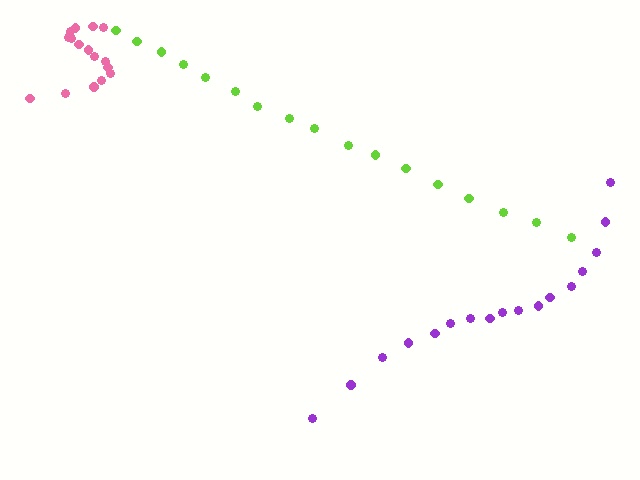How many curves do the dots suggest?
There are 3 distinct paths.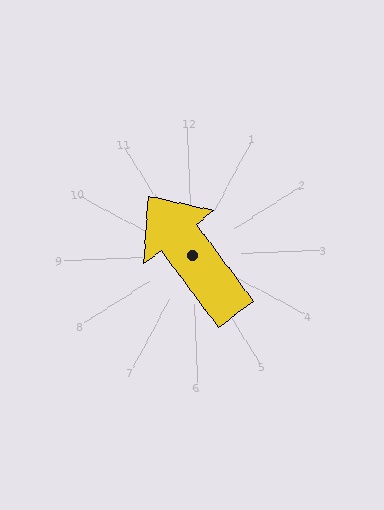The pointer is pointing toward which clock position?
Roughly 11 o'clock.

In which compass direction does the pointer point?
Northwest.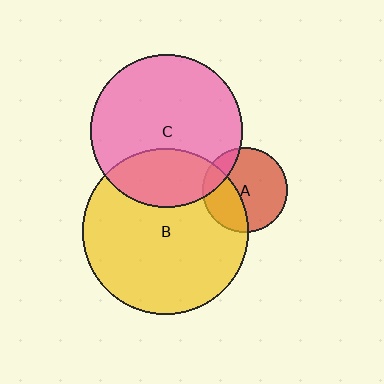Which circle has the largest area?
Circle B (yellow).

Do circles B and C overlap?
Yes.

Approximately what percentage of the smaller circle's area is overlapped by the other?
Approximately 30%.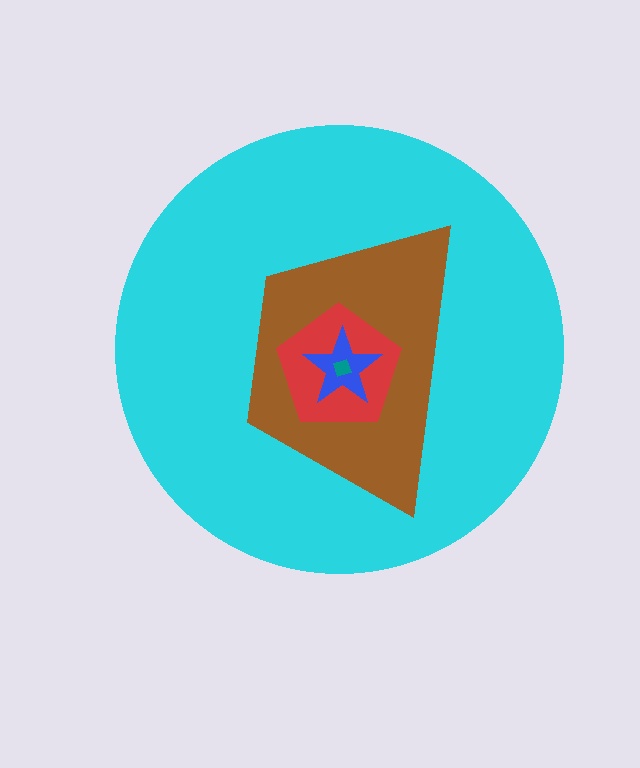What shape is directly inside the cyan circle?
The brown trapezoid.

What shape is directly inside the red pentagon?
The blue star.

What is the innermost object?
The teal diamond.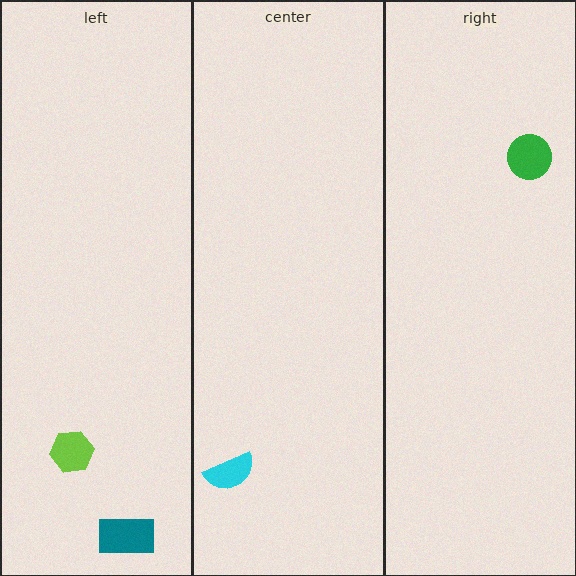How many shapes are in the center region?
1.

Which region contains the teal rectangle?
The left region.